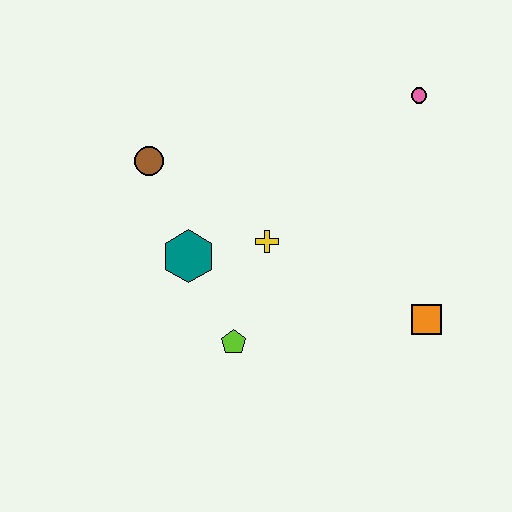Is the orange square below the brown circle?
Yes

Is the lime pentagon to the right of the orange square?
No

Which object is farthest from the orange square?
The brown circle is farthest from the orange square.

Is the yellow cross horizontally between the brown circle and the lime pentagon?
No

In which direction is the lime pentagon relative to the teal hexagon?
The lime pentagon is below the teal hexagon.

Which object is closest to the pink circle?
The yellow cross is closest to the pink circle.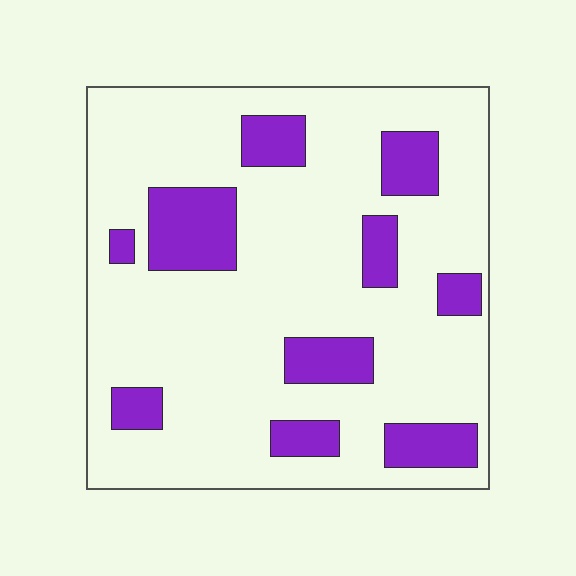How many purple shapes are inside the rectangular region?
10.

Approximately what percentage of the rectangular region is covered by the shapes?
Approximately 20%.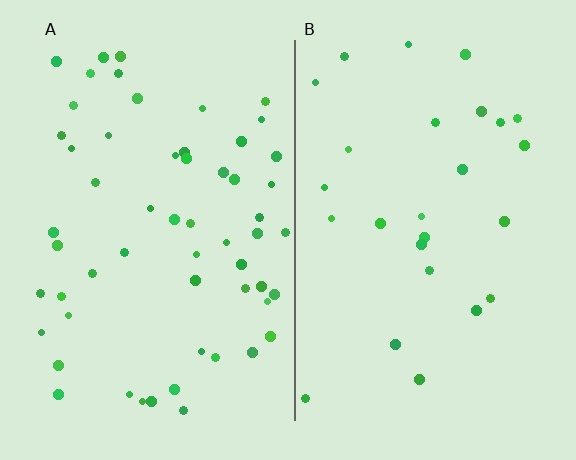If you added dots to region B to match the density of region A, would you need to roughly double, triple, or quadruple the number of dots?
Approximately double.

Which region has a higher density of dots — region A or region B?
A (the left).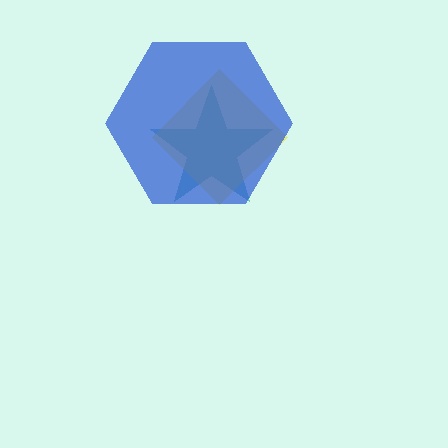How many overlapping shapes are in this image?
There are 3 overlapping shapes in the image.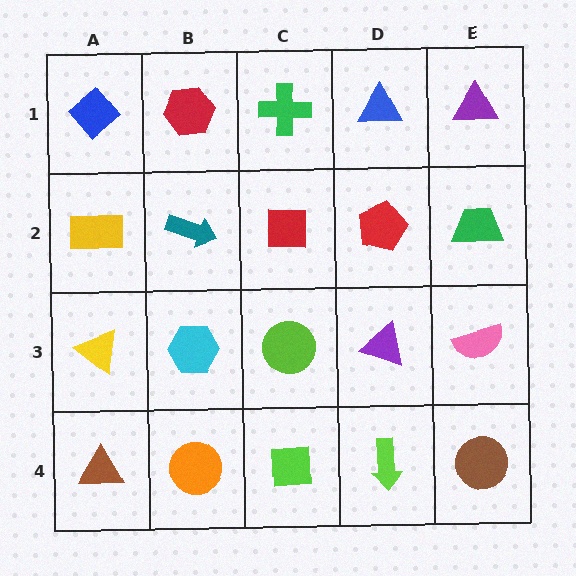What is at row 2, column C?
A red square.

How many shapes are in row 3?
5 shapes.